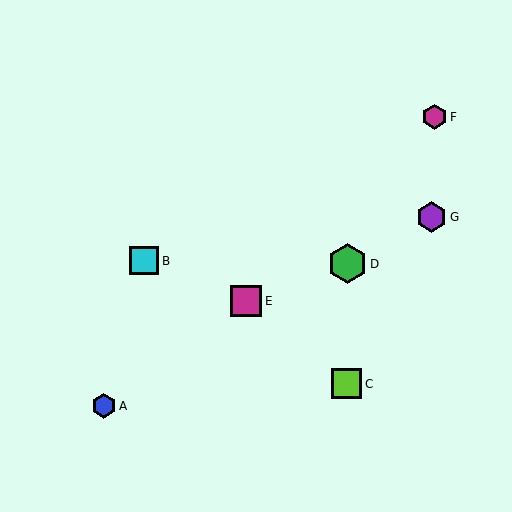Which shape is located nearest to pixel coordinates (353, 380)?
The lime square (labeled C) at (347, 384) is nearest to that location.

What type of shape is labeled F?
Shape F is a magenta hexagon.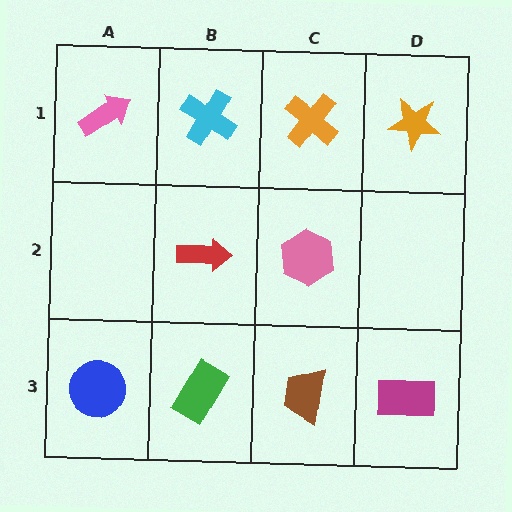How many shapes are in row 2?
2 shapes.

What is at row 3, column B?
A green rectangle.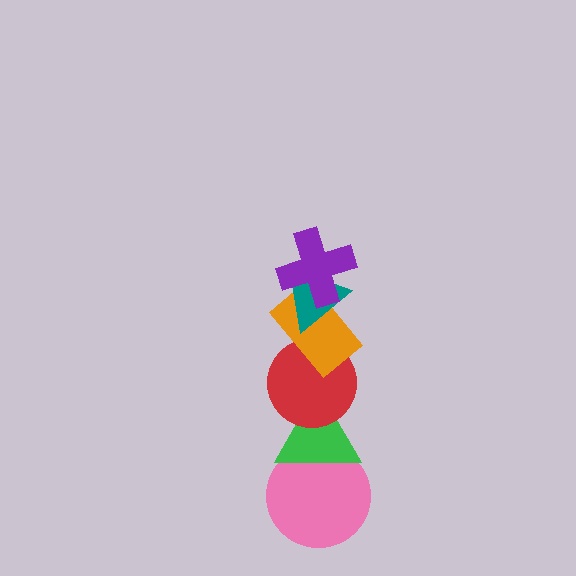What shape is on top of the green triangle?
The red circle is on top of the green triangle.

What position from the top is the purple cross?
The purple cross is 1st from the top.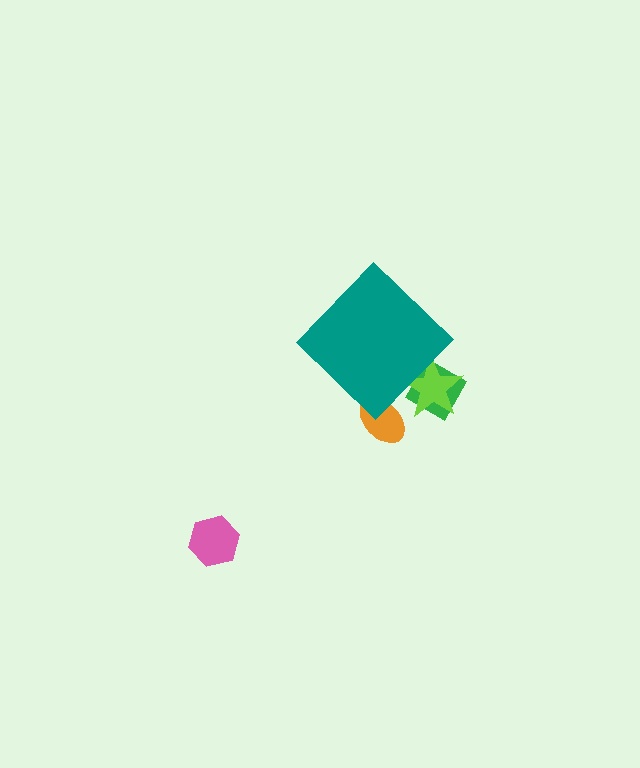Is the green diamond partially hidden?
Yes, the green diamond is partially hidden behind the teal diamond.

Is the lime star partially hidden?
Yes, the lime star is partially hidden behind the teal diamond.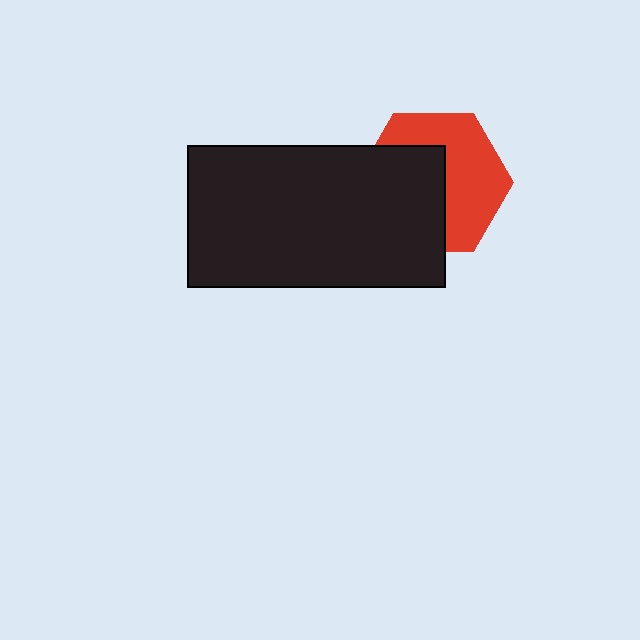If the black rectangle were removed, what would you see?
You would see the complete red hexagon.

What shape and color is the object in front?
The object in front is a black rectangle.